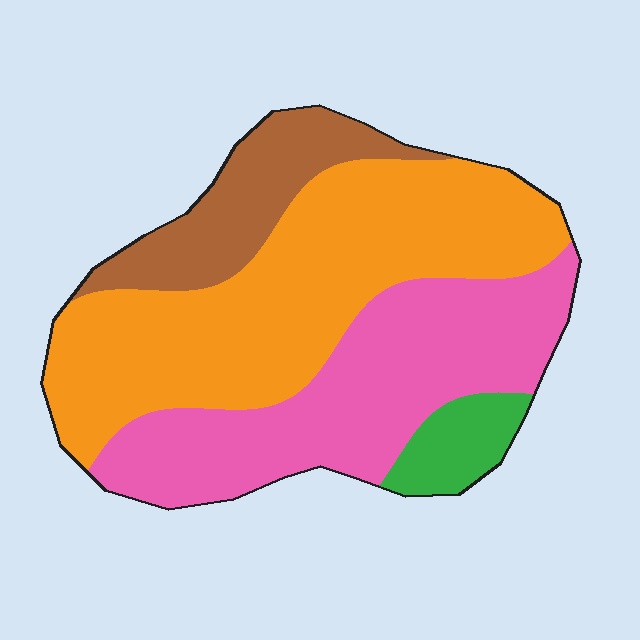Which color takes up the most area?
Orange, at roughly 45%.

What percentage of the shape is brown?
Brown covers around 15% of the shape.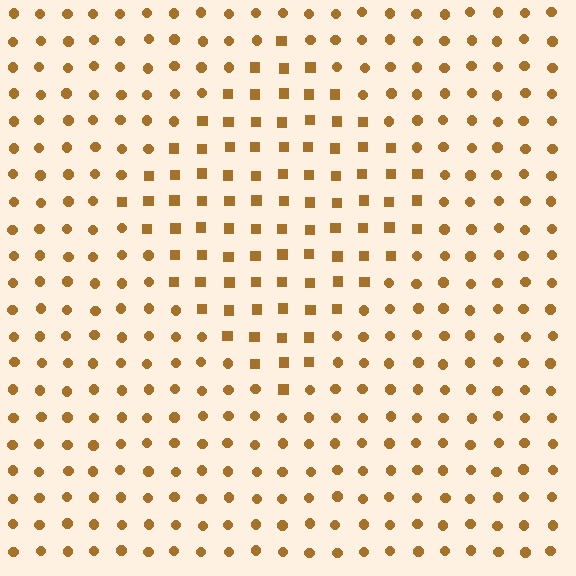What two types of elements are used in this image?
The image uses squares inside the diamond region and circles outside it.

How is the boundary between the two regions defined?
The boundary is defined by a change in element shape: squares inside vs. circles outside. All elements share the same color and spacing.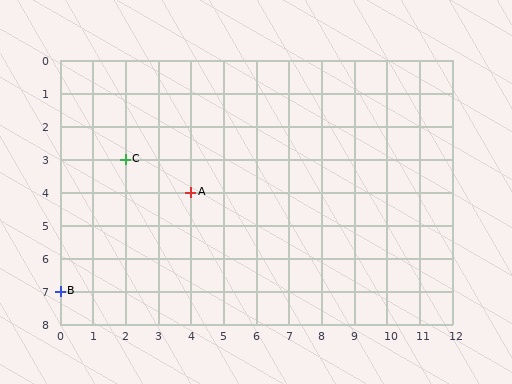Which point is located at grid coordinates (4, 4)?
Point A is at (4, 4).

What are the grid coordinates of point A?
Point A is at grid coordinates (4, 4).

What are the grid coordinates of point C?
Point C is at grid coordinates (2, 3).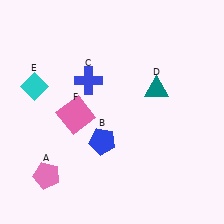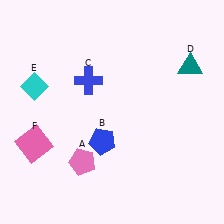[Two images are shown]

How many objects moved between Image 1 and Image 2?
3 objects moved between the two images.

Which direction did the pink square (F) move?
The pink square (F) moved left.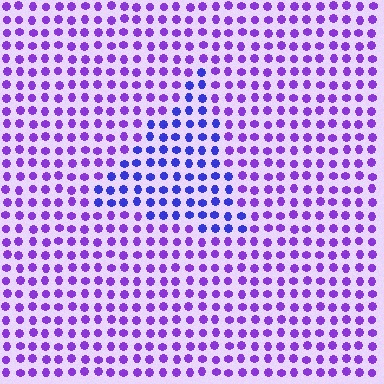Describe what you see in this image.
The image is filled with small purple elements in a uniform arrangement. A triangle-shaped region is visible where the elements are tinted to a slightly different hue, forming a subtle color boundary.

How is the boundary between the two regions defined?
The boundary is defined purely by a slight shift in hue (about 32 degrees). Spacing, size, and orientation are identical on both sides.